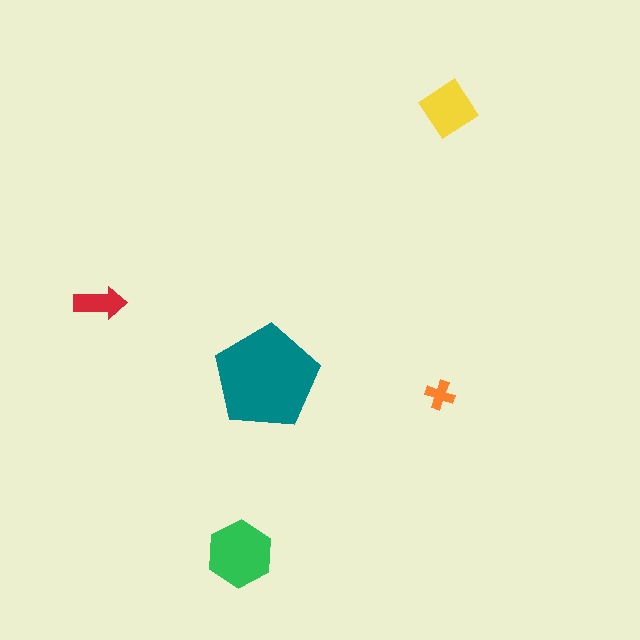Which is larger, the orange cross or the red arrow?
The red arrow.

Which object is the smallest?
The orange cross.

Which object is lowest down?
The green hexagon is bottommost.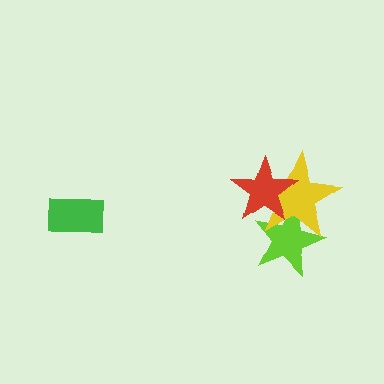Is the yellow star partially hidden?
Yes, it is partially covered by another shape.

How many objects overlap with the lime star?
2 objects overlap with the lime star.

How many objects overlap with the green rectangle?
0 objects overlap with the green rectangle.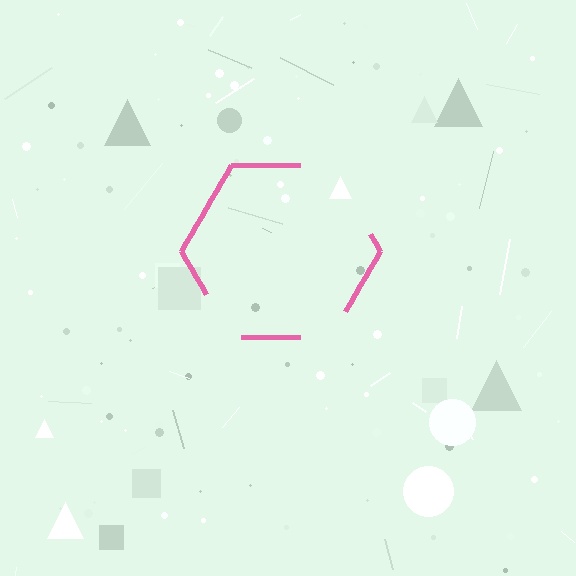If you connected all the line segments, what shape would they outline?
They would outline a hexagon.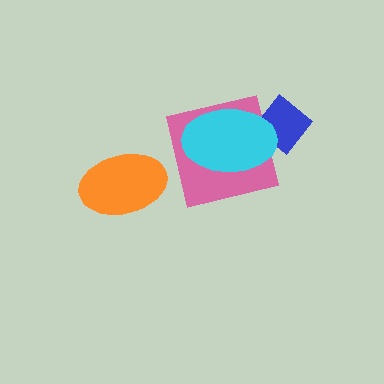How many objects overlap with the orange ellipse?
0 objects overlap with the orange ellipse.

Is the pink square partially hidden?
Yes, it is partially covered by another shape.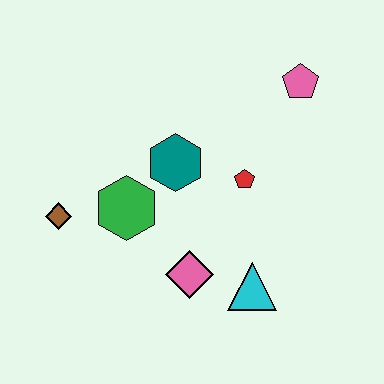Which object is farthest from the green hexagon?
The pink pentagon is farthest from the green hexagon.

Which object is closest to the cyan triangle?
The pink diamond is closest to the cyan triangle.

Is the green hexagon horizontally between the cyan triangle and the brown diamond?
Yes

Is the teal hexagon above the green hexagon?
Yes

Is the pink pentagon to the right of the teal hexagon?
Yes